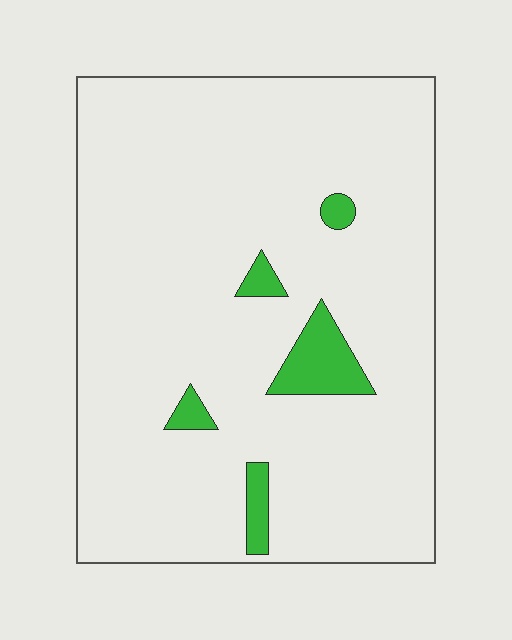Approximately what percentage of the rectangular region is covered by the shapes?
Approximately 5%.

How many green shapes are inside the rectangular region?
5.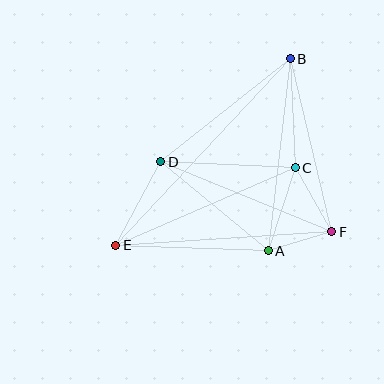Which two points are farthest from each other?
Points B and E are farthest from each other.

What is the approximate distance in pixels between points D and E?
The distance between D and E is approximately 95 pixels.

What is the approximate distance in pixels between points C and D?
The distance between C and D is approximately 135 pixels.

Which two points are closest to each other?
Points A and F are closest to each other.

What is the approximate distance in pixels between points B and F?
The distance between B and F is approximately 178 pixels.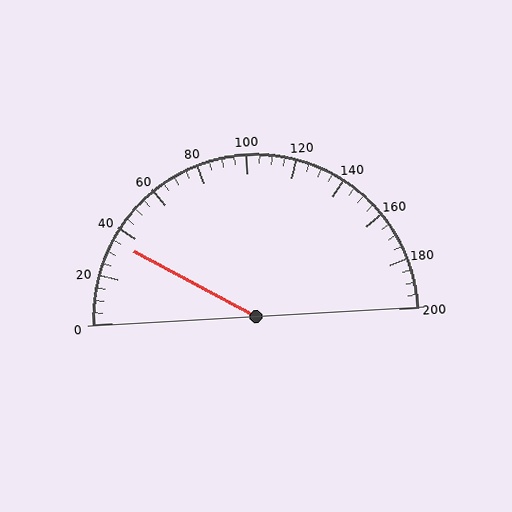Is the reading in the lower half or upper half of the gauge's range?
The reading is in the lower half of the range (0 to 200).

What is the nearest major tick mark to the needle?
The nearest major tick mark is 40.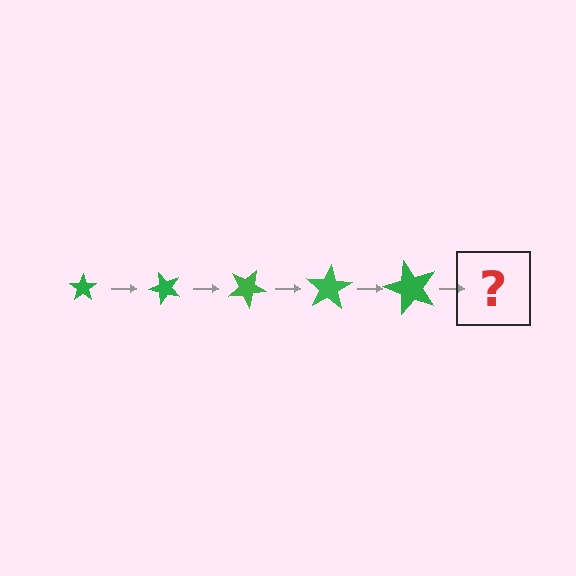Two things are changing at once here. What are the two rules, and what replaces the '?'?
The two rules are that the star grows larger each step and it rotates 50 degrees each step. The '?' should be a star, larger than the previous one and rotated 250 degrees from the start.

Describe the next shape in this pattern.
It should be a star, larger than the previous one and rotated 250 degrees from the start.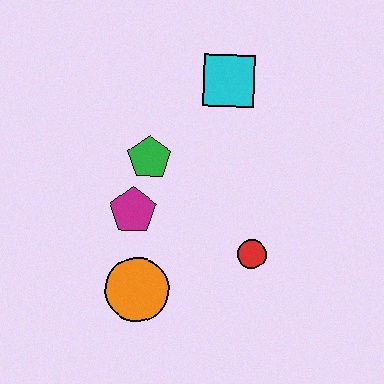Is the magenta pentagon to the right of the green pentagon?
No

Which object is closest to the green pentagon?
The magenta pentagon is closest to the green pentagon.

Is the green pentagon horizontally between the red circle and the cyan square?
No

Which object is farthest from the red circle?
The cyan square is farthest from the red circle.